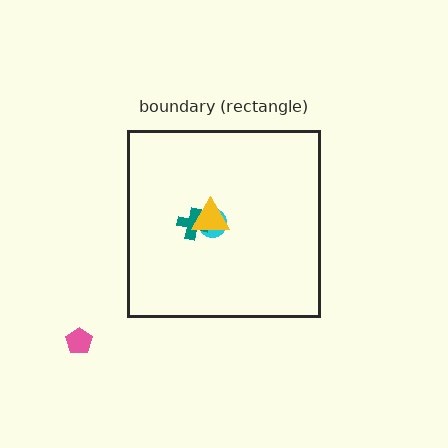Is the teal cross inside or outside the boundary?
Inside.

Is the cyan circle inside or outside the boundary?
Inside.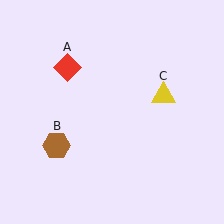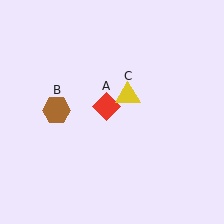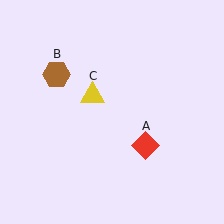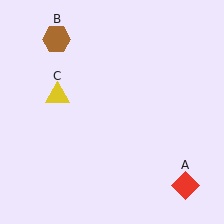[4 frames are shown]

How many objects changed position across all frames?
3 objects changed position: red diamond (object A), brown hexagon (object B), yellow triangle (object C).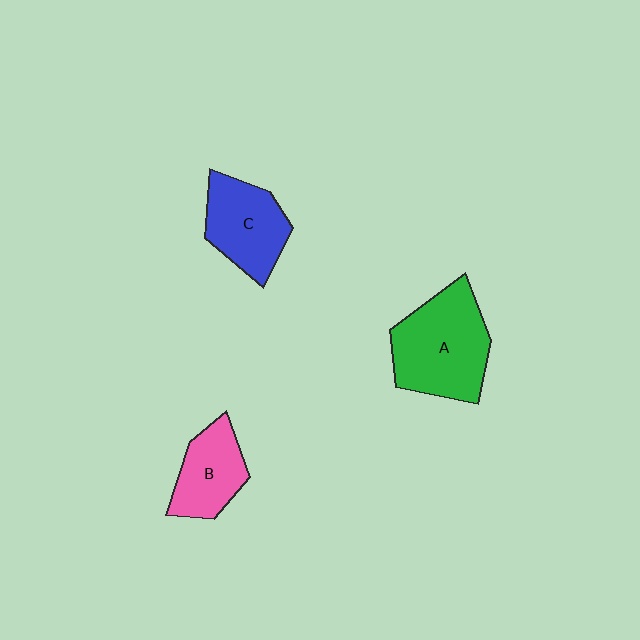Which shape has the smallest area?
Shape B (pink).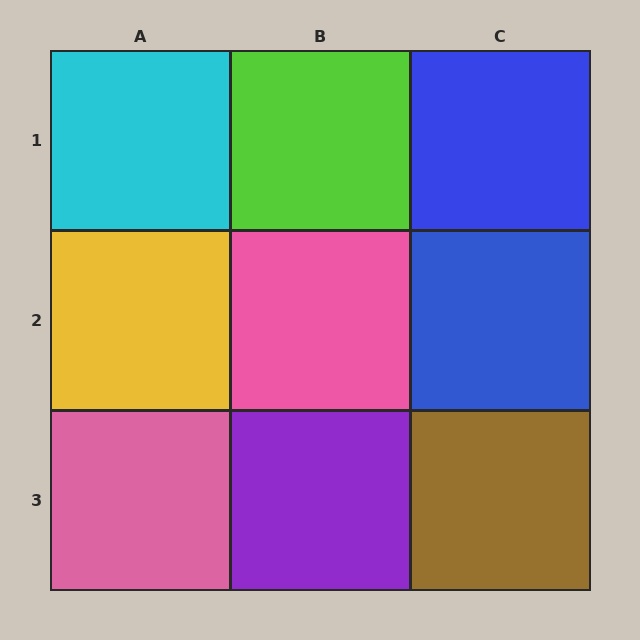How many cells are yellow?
1 cell is yellow.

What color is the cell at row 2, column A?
Yellow.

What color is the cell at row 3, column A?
Pink.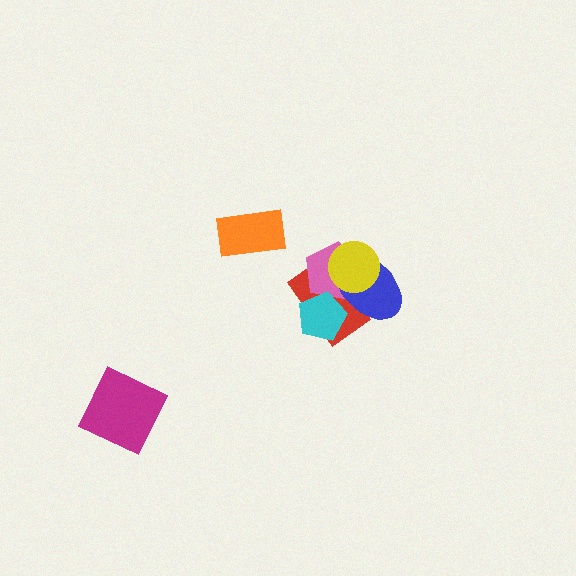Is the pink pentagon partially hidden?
Yes, it is partially covered by another shape.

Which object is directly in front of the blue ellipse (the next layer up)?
The cyan pentagon is directly in front of the blue ellipse.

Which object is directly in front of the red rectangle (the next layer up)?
The pink pentagon is directly in front of the red rectangle.